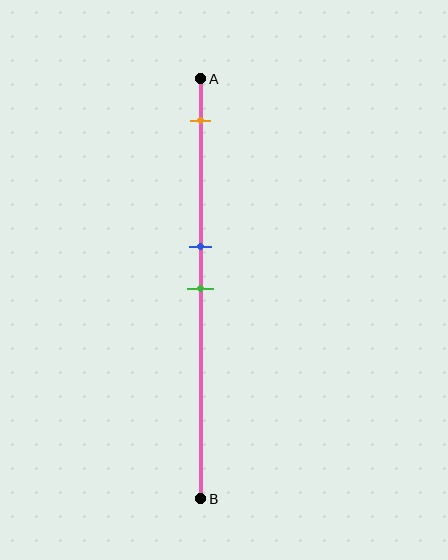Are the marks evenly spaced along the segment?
No, the marks are not evenly spaced.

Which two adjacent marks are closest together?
The blue and green marks are the closest adjacent pair.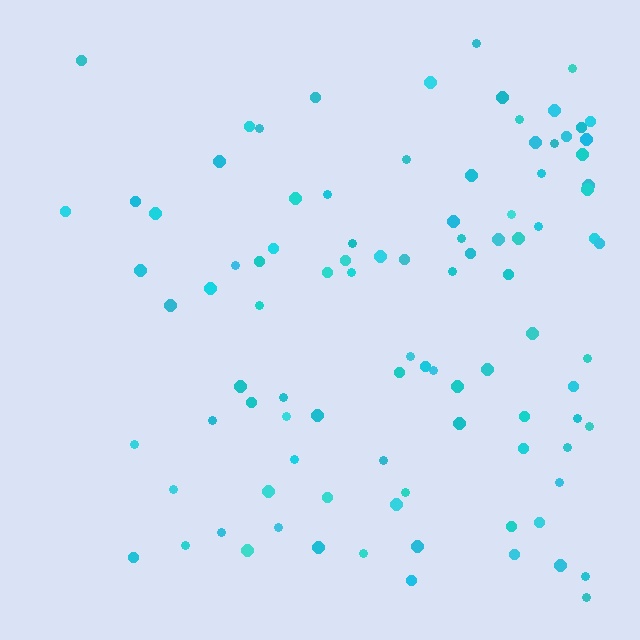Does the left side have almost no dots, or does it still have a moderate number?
Still a moderate number, just noticeably fewer than the right.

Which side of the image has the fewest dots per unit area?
The left.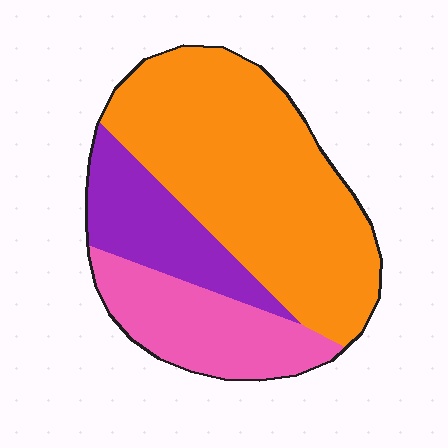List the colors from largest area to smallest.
From largest to smallest: orange, pink, purple.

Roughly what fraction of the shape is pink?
Pink covers about 25% of the shape.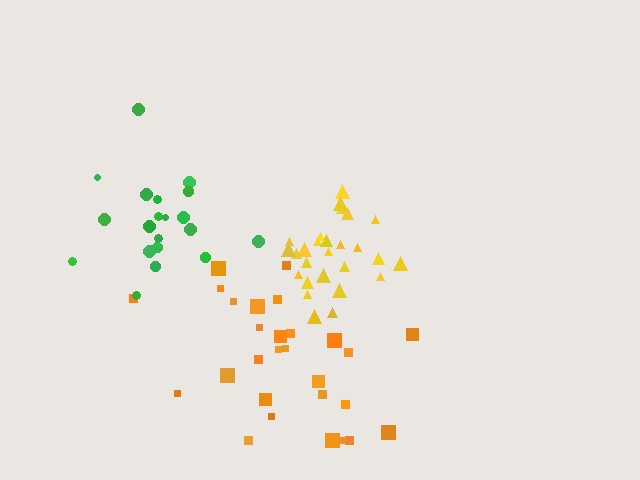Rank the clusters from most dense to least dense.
yellow, green, orange.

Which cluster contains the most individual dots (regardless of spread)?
Orange (28).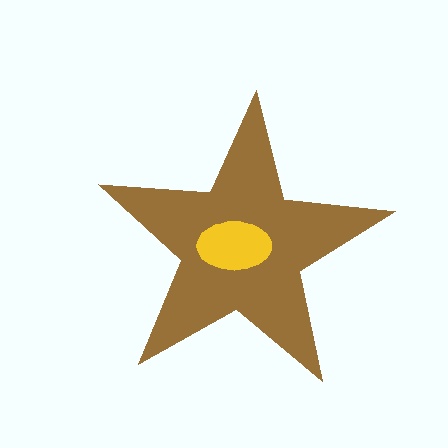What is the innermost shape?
The yellow ellipse.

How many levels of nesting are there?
2.